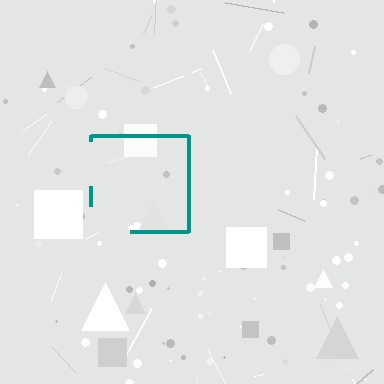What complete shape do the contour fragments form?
The contour fragments form a square.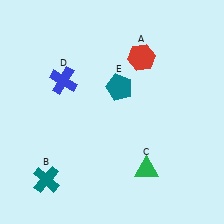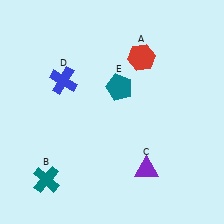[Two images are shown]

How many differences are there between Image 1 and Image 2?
There is 1 difference between the two images.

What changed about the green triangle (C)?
In Image 1, C is green. In Image 2, it changed to purple.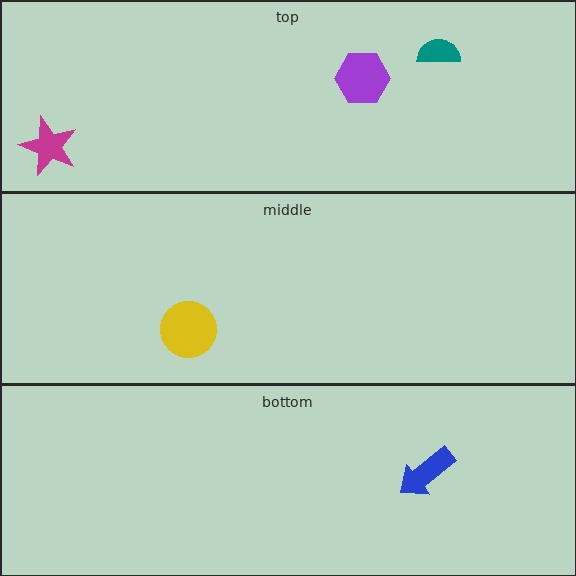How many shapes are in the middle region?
1.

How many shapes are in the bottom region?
1.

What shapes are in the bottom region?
The blue arrow.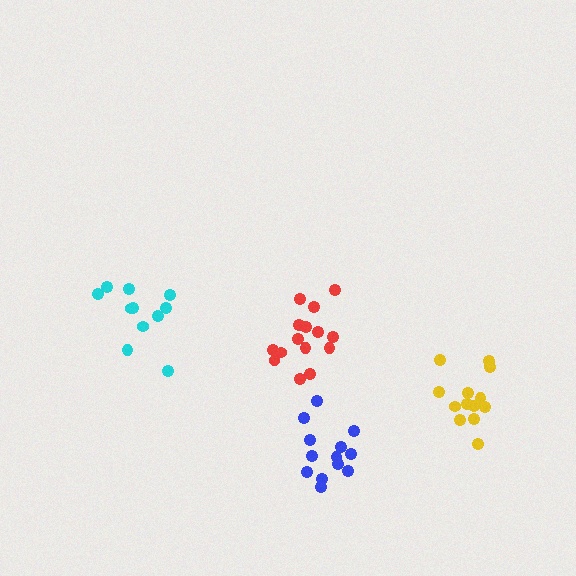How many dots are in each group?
Group 1: 13 dots, Group 2: 13 dots, Group 3: 15 dots, Group 4: 11 dots (52 total).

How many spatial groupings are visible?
There are 4 spatial groupings.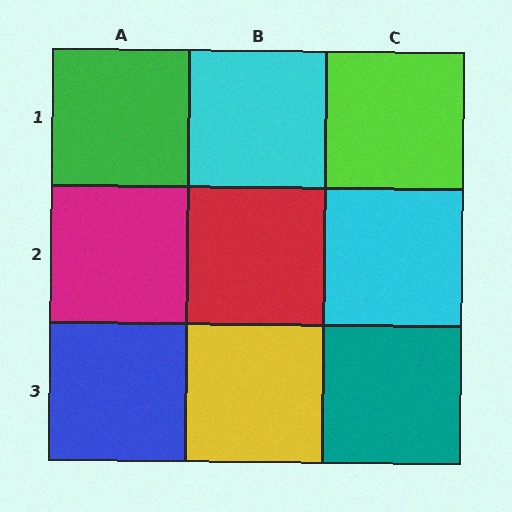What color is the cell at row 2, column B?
Red.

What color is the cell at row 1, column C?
Lime.